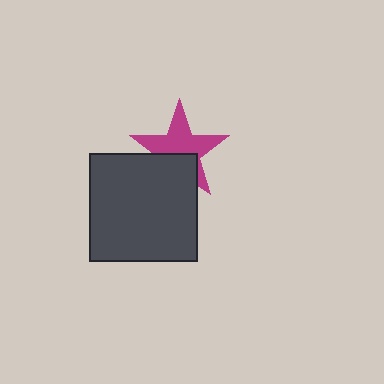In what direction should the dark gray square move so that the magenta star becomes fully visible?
The dark gray square should move down. That is the shortest direction to clear the overlap and leave the magenta star fully visible.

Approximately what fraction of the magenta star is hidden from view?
Roughly 36% of the magenta star is hidden behind the dark gray square.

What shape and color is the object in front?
The object in front is a dark gray square.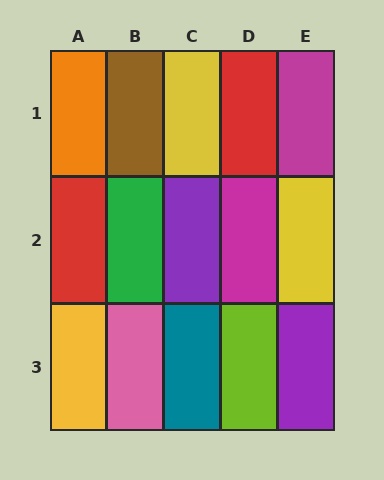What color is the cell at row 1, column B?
Brown.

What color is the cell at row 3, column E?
Purple.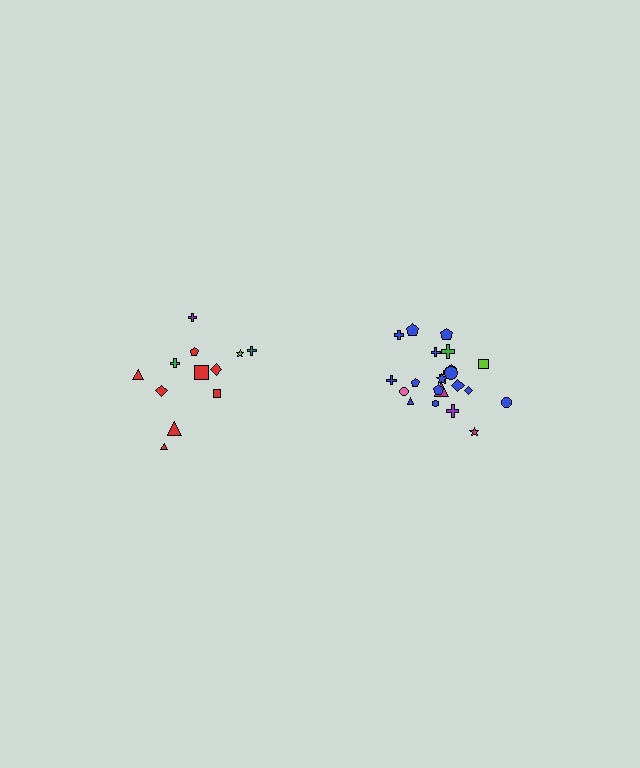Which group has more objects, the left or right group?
The right group.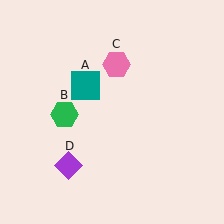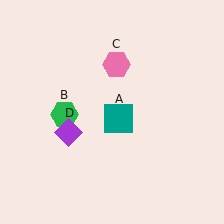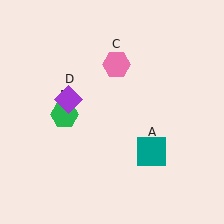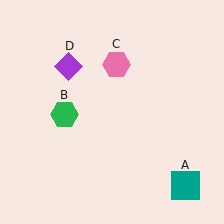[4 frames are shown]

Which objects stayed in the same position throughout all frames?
Green hexagon (object B) and pink hexagon (object C) remained stationary.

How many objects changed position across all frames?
2 objects changed position: teal square (object A), purple diamond (object D).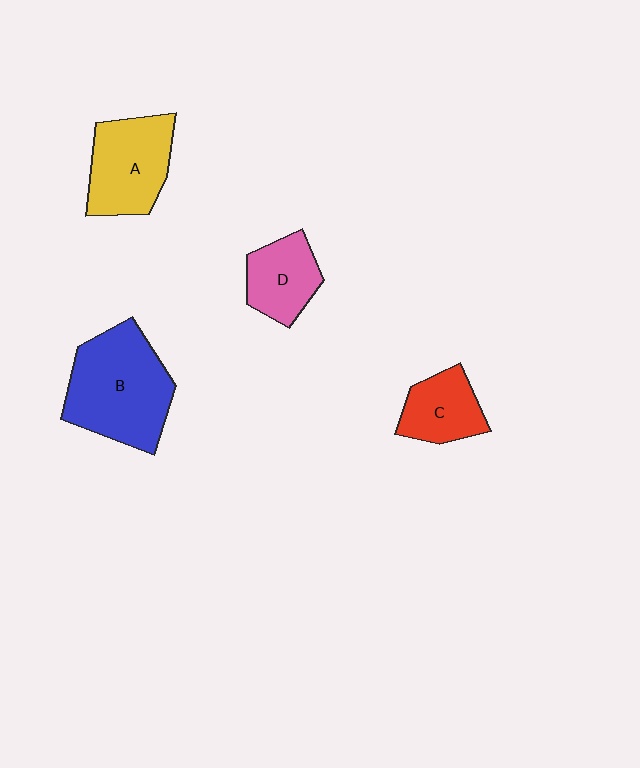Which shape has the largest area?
Shape B (blue).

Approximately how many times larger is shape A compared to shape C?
Approximately 1.5 times.